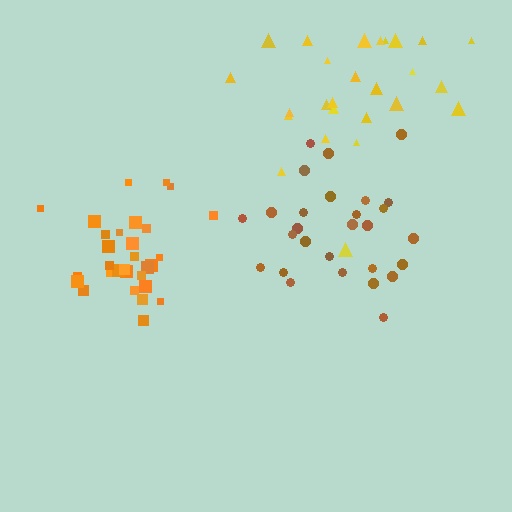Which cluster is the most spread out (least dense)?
Yellow.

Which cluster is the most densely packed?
Orange.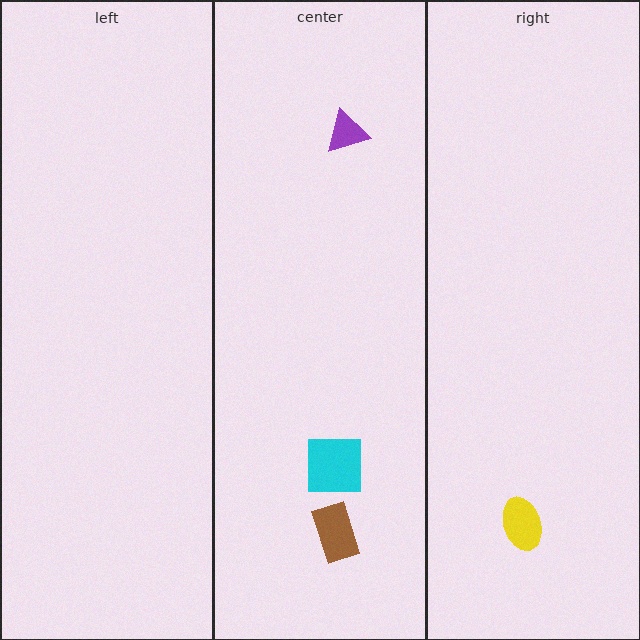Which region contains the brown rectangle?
The center region.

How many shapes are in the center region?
3.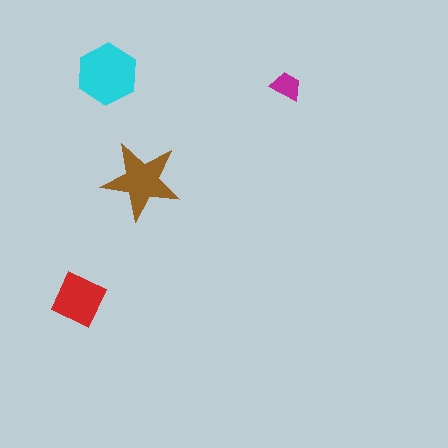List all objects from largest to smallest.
The cyan hexagon, the brown star, the red diamond, the magenta trapezoid.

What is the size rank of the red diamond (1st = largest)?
3rd.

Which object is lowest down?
The red diamond is bottommost.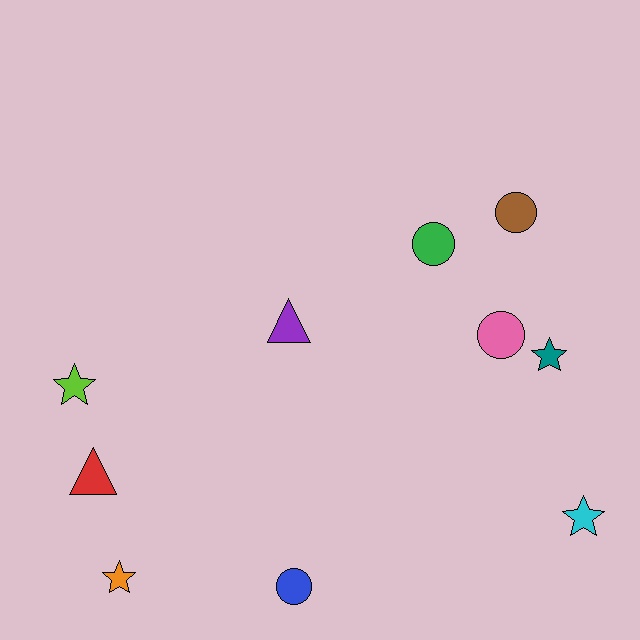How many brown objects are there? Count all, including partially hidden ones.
There is 1 brown object.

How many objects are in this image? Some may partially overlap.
There are 10 objects.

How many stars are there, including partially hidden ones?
There are 4 stars.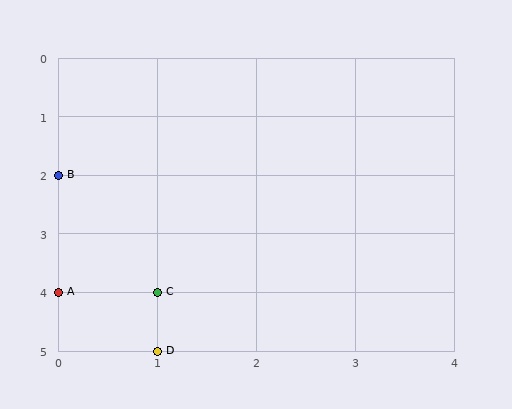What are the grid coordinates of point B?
Point B is at grid coordinates (0, 2).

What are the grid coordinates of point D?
Point D is at grid coordinates (1, 5).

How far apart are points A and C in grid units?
Points A and C are 1 column apart.